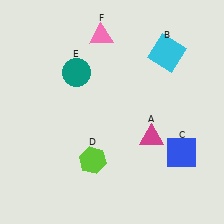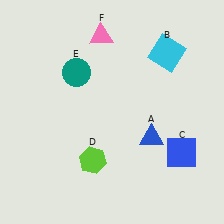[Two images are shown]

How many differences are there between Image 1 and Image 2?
There is 1 difference between the two images.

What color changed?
The triangle (A) changed from magenta in Image 1 to blue in Image 2.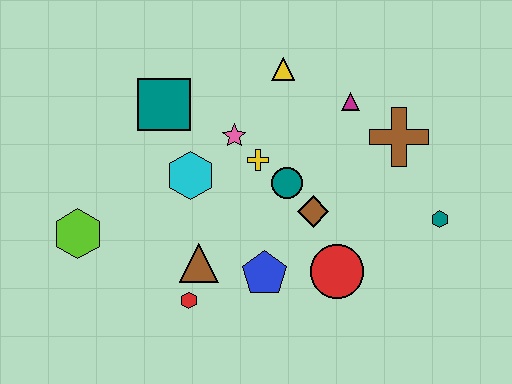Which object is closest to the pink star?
The yellow cross is closest to the pink star.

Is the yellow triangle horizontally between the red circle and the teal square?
Yes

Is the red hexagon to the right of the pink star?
No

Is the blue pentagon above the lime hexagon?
No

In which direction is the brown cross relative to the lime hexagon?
The brown cross is to the right of the lime hexagon.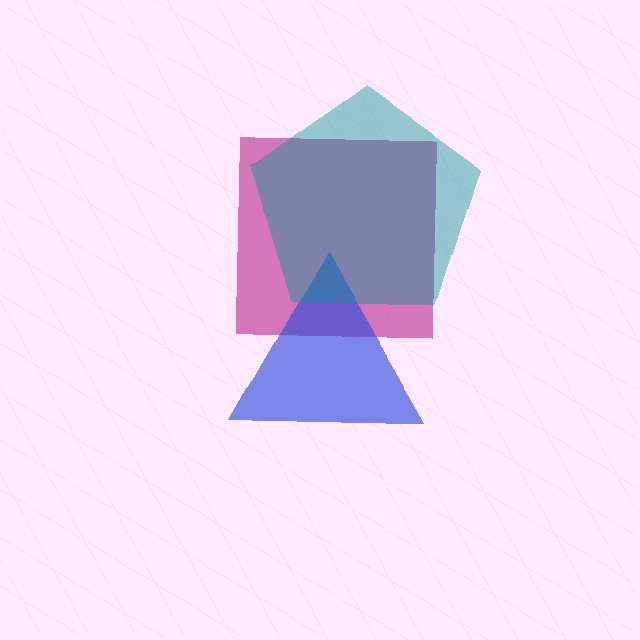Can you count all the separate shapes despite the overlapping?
Yes, there are 3 separate shapes.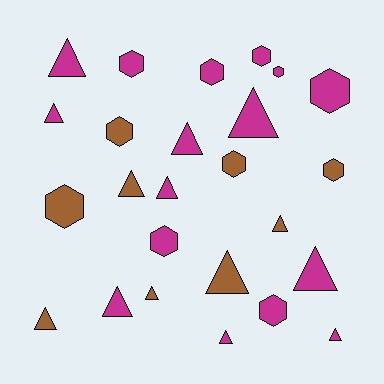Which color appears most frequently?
Magenta, with 16 objects.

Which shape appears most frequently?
Triangle, with 14 objects.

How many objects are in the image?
There are 25 objects.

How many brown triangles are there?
There are 5 brown triangles.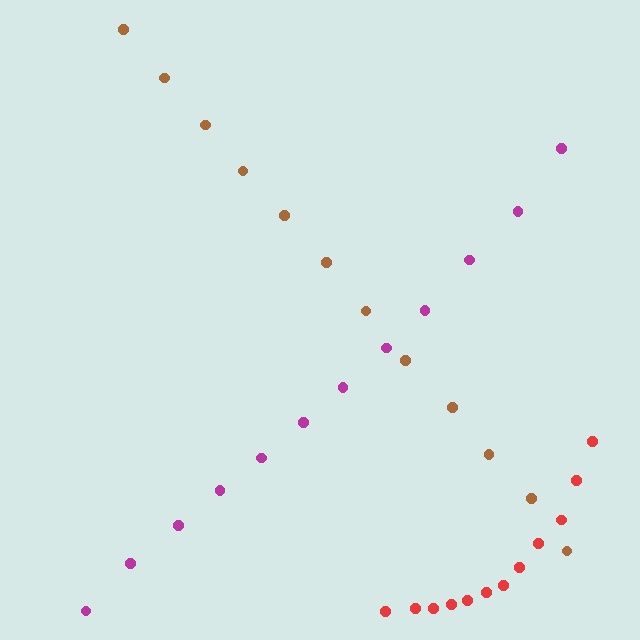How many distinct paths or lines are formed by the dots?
There are 3 distinct paths.